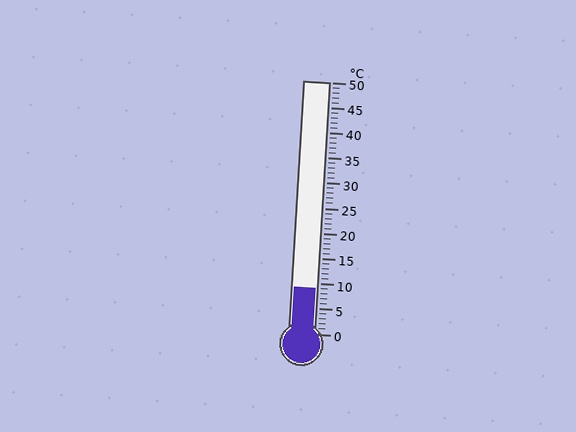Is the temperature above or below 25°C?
The temperature is below 25°C.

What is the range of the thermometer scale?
The thermometer scale ranges from 0°C to 50°C.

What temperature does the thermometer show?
The thermometer shows approximately 9°C.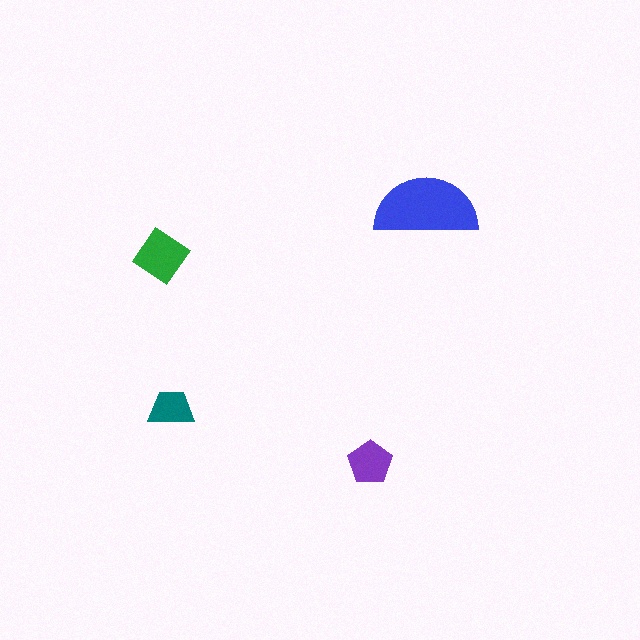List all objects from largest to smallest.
The blue semicircle, the green diamond, the purple pentagon, the teal trapezoid.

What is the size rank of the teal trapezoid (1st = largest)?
4th.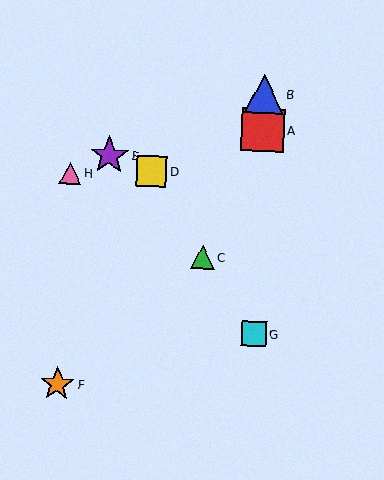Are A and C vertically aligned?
No, A is at x≈263 and C is at x≈203.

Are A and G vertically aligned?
Yes, both are at x≈263.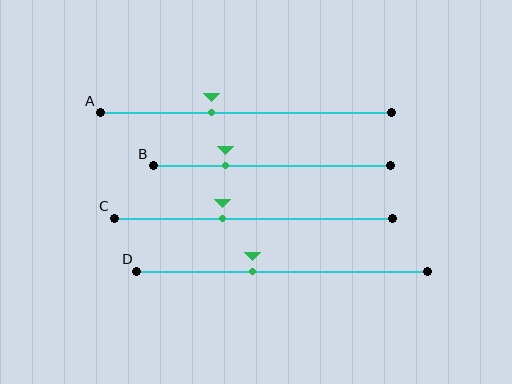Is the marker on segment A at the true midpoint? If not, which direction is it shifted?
No, the marker on segment A is shifted to the left by about 12% of the segment length.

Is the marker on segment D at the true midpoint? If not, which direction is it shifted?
No, the marker on segment D is shifted to the left by about 10% of the segment length.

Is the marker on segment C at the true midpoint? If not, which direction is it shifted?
No, the marker on segment C is shifted to the left by about 11% of the segment length.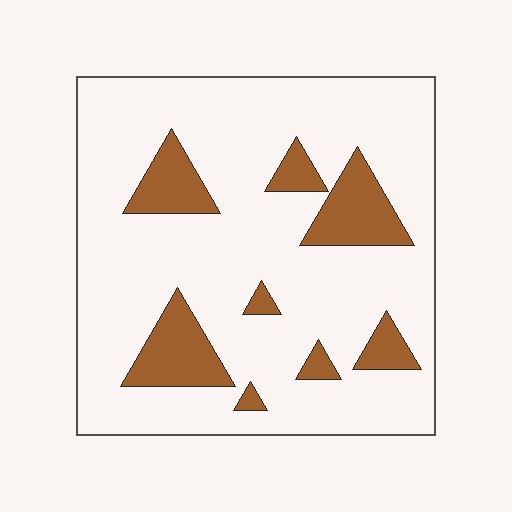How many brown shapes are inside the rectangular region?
8.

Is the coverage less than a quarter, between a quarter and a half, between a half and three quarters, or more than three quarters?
Less than a quarter.